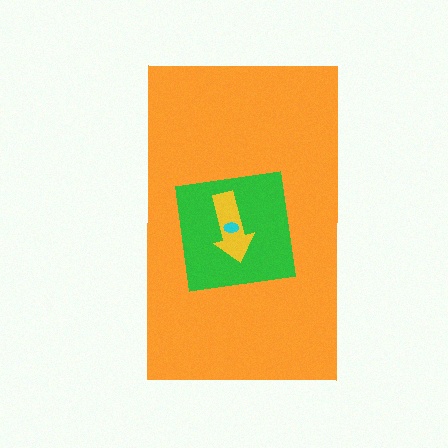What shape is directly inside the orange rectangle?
The green square.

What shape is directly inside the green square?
The yellow arrow.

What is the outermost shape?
The orange rectangle.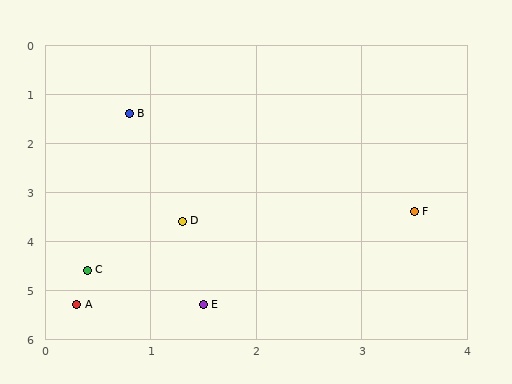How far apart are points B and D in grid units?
Points B and D are about 2.3 grid units apart.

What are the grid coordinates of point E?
Point E is at approximately (1.5, 5.3).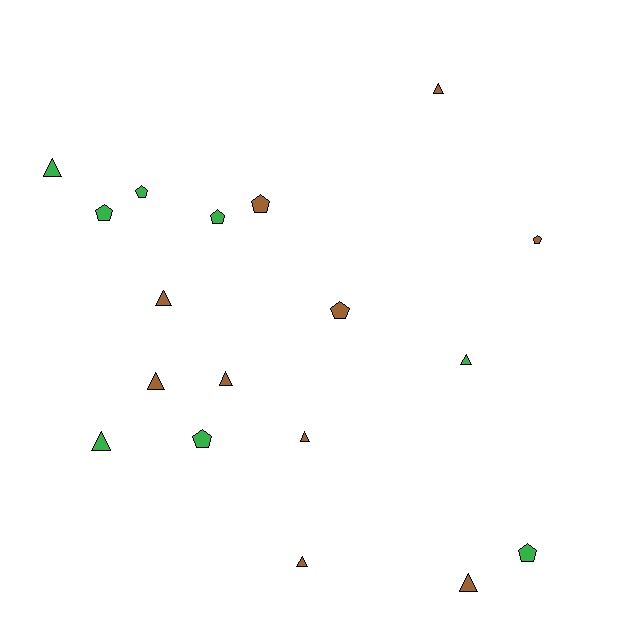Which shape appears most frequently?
Triangle, with 10 objects.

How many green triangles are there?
There are 3 green triangles.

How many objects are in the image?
There are 18 objects.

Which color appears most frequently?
Brown, with 10 objects.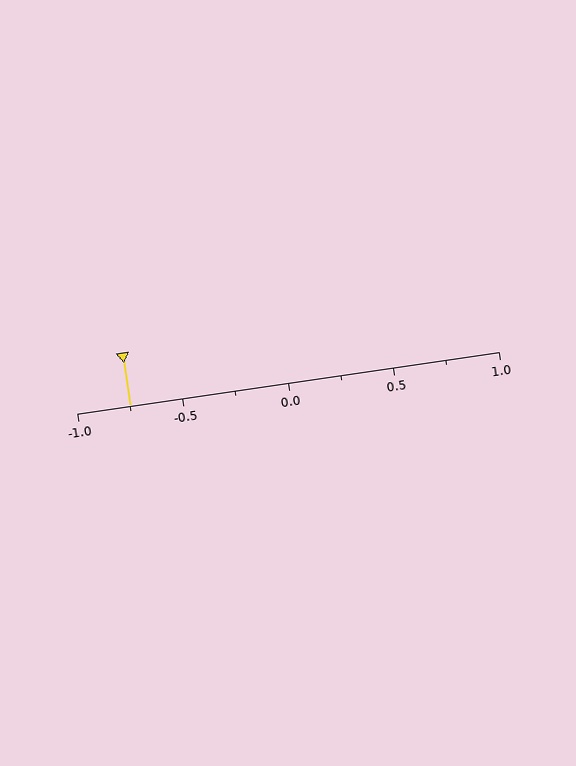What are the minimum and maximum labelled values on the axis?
The axis runs from -1.0 to 1.0.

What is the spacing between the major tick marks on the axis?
The major ticks are spaced 0.5 apart.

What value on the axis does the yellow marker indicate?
The marker indicates approximately -0.75.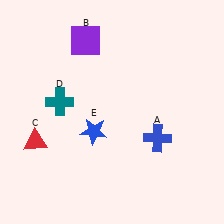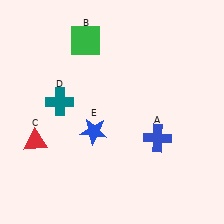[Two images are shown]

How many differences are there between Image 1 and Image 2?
There is 1 difference between the two images.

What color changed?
The square (B) changed from purple in Image 1 to green in Image 2.